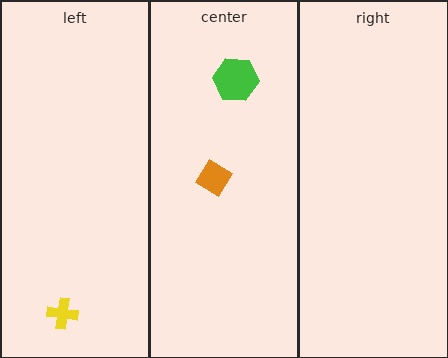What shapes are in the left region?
The yellow cross.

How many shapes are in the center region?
2.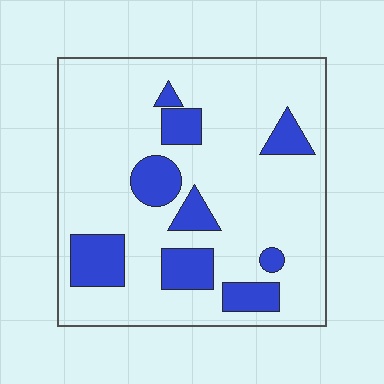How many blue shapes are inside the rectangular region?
9.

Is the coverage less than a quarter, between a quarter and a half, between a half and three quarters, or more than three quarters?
Less than a quarter.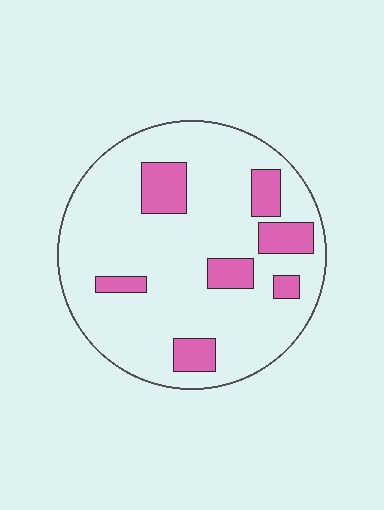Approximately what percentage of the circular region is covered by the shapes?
Approximately 20%.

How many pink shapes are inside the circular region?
7.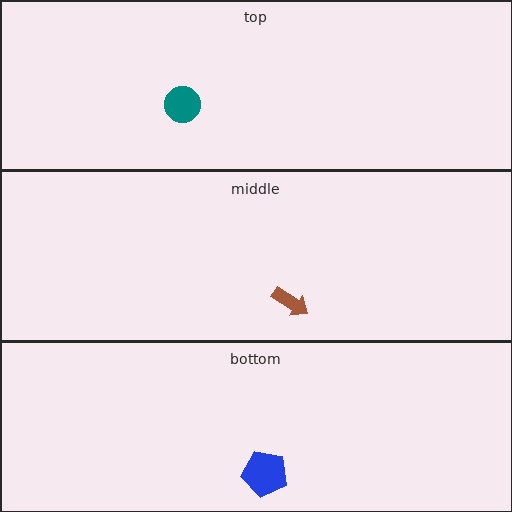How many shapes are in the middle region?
1.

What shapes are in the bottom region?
The blue pentagon.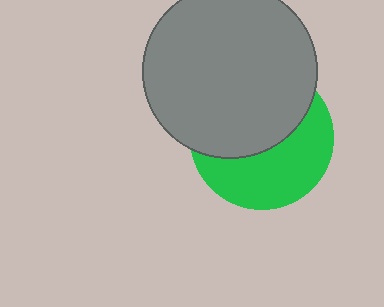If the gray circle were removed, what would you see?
You would see the complete green circle.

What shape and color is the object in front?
The object in front is a gray circle.